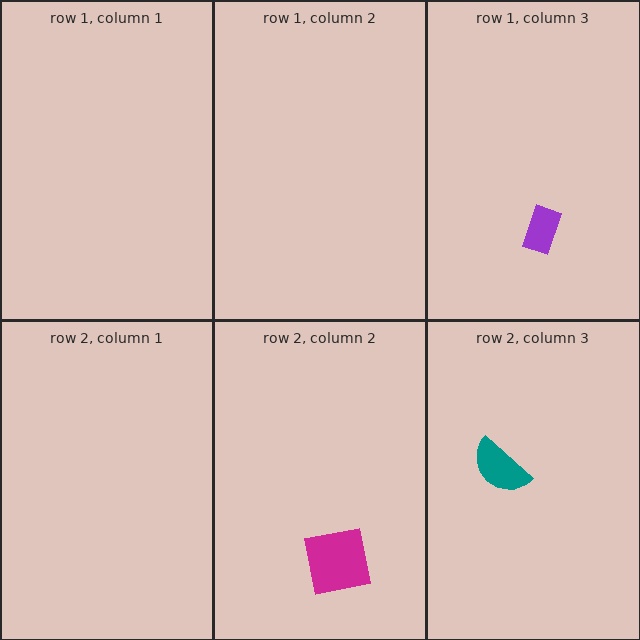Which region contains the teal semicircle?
The row 2, column 3 region.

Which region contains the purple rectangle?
The row 1, column 3 region.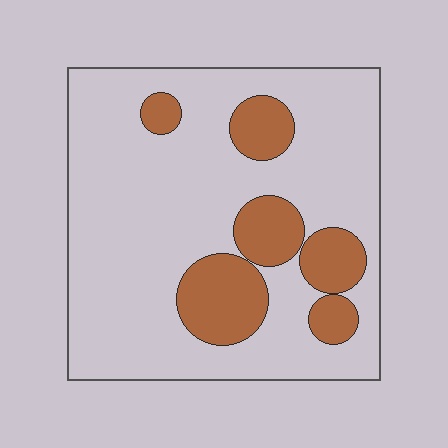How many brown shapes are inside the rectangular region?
6.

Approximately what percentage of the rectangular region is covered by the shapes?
Approximately 20%.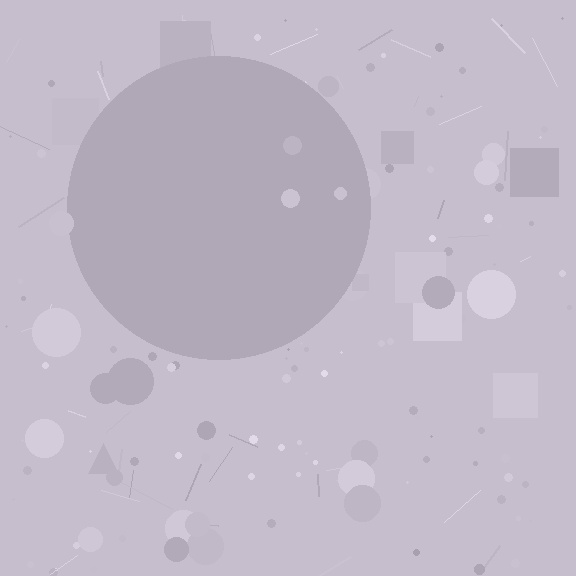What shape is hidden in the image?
A circle is hidden in the image.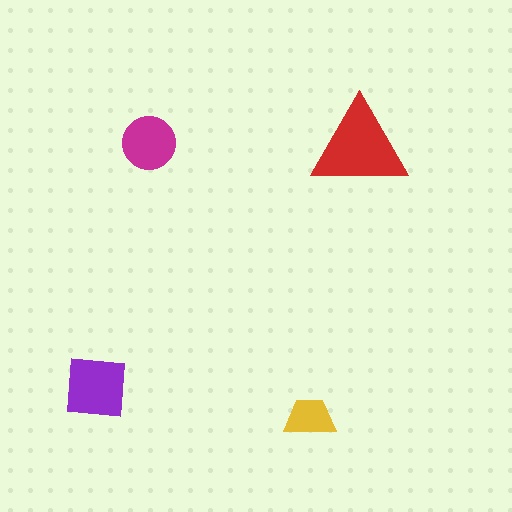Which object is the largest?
The red triangle.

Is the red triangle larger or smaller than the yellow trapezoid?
Larger.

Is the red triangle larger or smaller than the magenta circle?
Larger.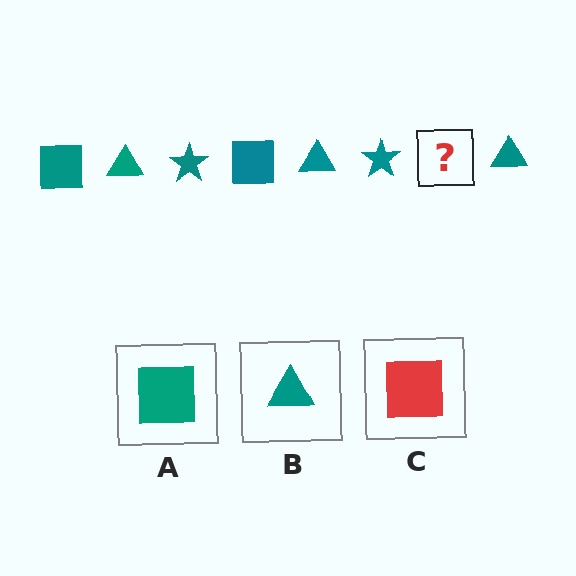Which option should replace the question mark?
Option A.